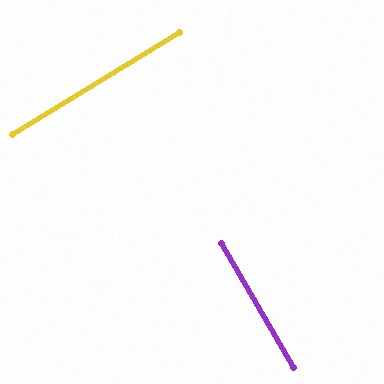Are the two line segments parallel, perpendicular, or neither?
Perpendicular — they meet at approximately 89°.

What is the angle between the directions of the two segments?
Approximately 89 degrees.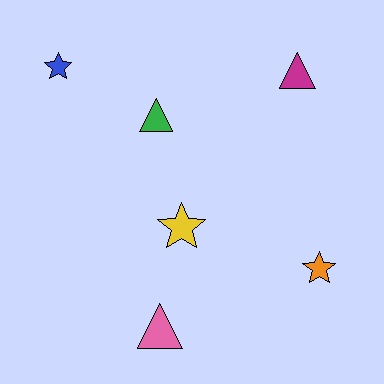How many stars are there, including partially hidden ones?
There are 3 stars.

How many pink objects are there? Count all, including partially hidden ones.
There is 1 pink object.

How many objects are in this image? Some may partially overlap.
There are 6 objects.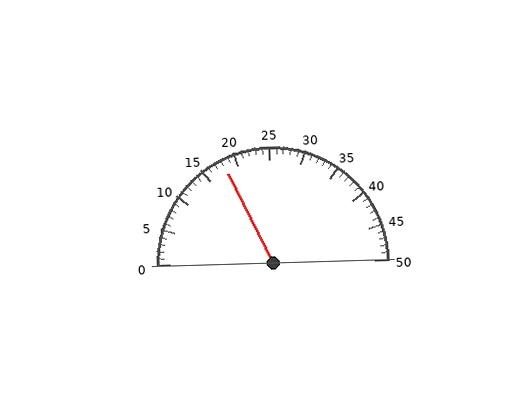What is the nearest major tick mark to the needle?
The nearest major tick mark is 20.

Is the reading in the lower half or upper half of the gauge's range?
The reading is in the lower half of the range (0 to 50).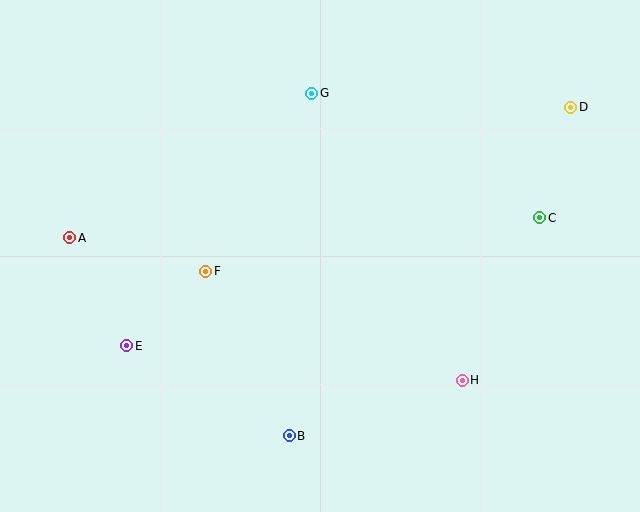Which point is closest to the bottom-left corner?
Point E is closest to the bottom-left corner.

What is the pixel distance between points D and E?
The distance between D and E is 504 pixels.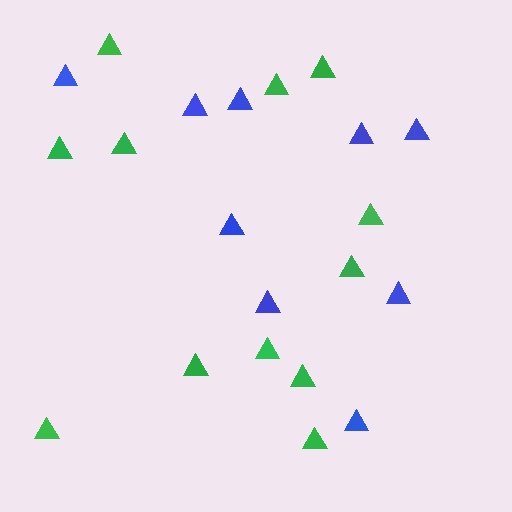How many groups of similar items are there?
There are 2 groups: one group of blue triangles (9) and one group of green triangles (12).